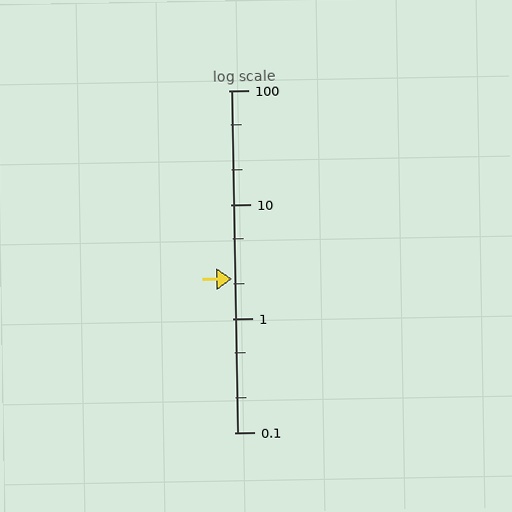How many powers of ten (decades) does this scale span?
The scale spans 3 decades, from 0.1 to 100.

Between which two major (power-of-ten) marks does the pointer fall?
The pointer is between 1 and 10.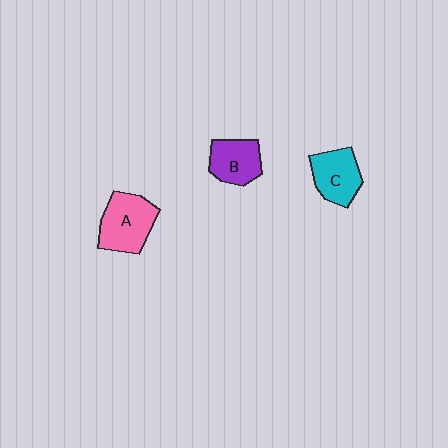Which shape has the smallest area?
Shape B (purple).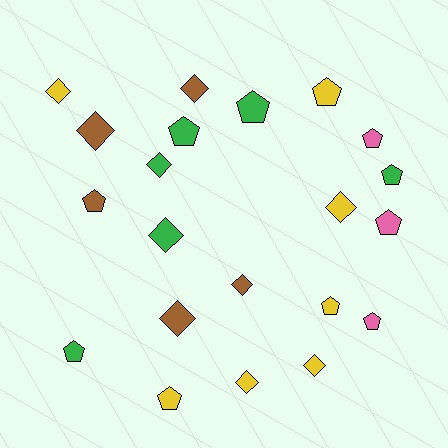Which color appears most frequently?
Yellow, with 7 objects.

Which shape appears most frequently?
Pentagon, with 11 objects.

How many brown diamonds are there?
There are 4 brown diamonds.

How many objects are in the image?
There are 21 objects.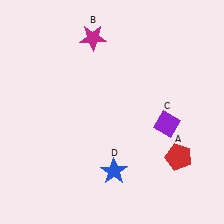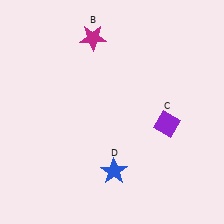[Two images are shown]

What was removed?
The red pentagon (A) was removed in Image 2.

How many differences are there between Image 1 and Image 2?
There is 1 difference between the two images.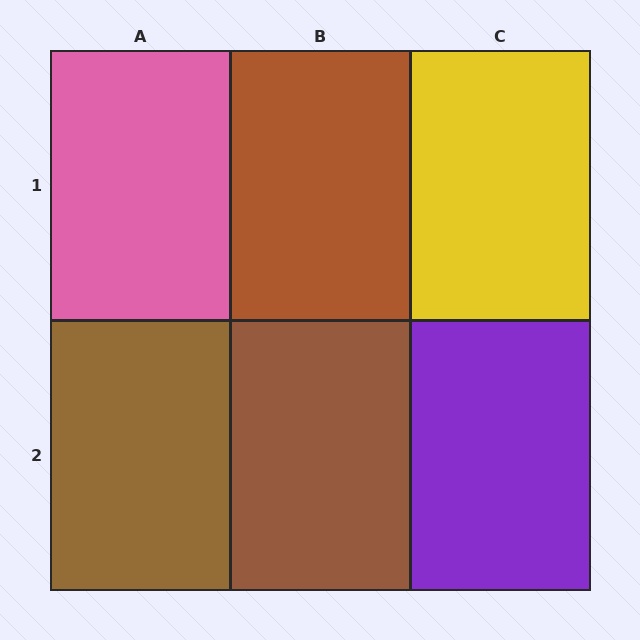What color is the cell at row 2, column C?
Purple.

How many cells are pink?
1 cell is pink.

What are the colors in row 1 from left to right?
Pink, brown, yellow.